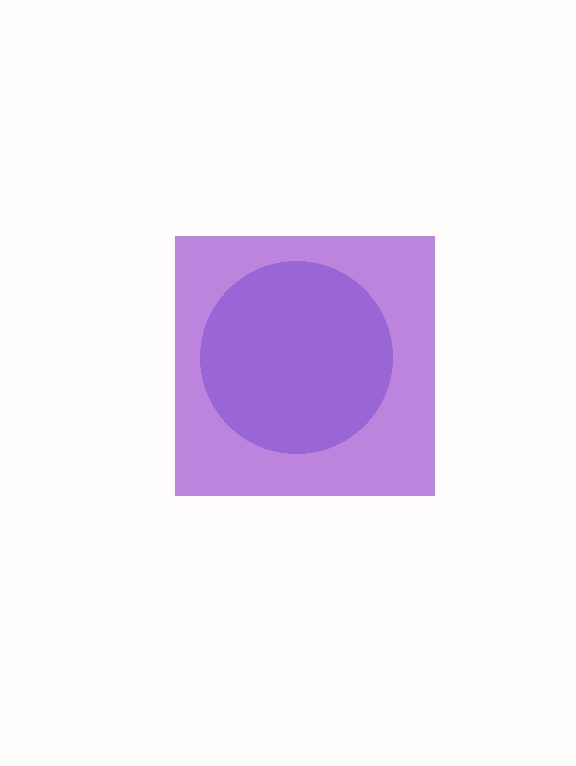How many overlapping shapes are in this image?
There are 2 overlapping shapes in the image.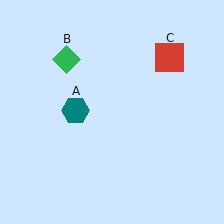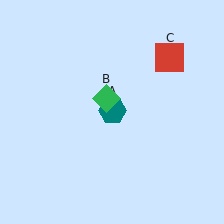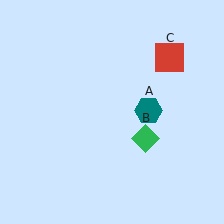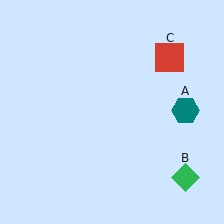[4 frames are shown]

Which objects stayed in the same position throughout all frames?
Red square (object C) remained stationary.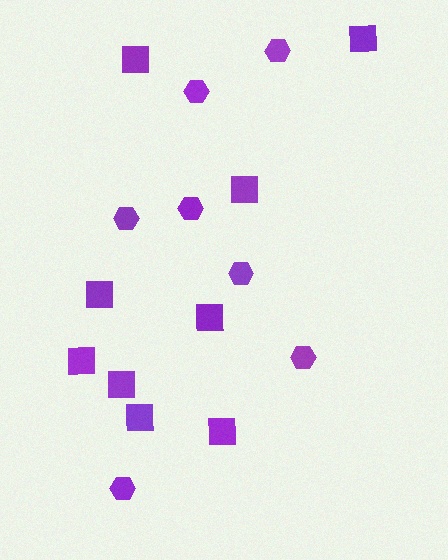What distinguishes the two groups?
There are 2 groups: one group of hexagons (7) and one group of squares (9).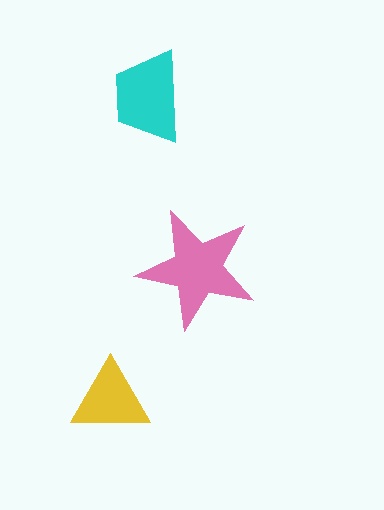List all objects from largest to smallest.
The pink star, the cyan trapezoid, the yellow triangle.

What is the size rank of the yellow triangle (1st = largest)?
3rd.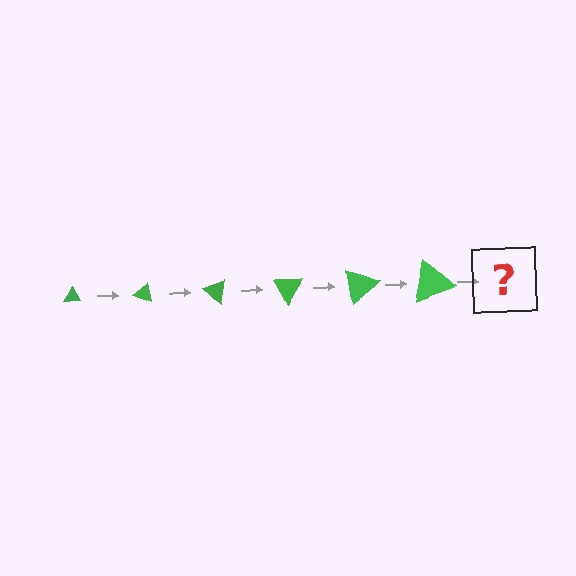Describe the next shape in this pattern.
It should be a triangle, larger than the previous one and rotated 120 degrees from the start.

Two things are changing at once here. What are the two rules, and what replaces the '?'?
The two rules are that the triangle grows larger each step and it rotates 20 degrees each step. The '?' should be a triangle, larger than the previous one and rotated 120 degrees from the start.